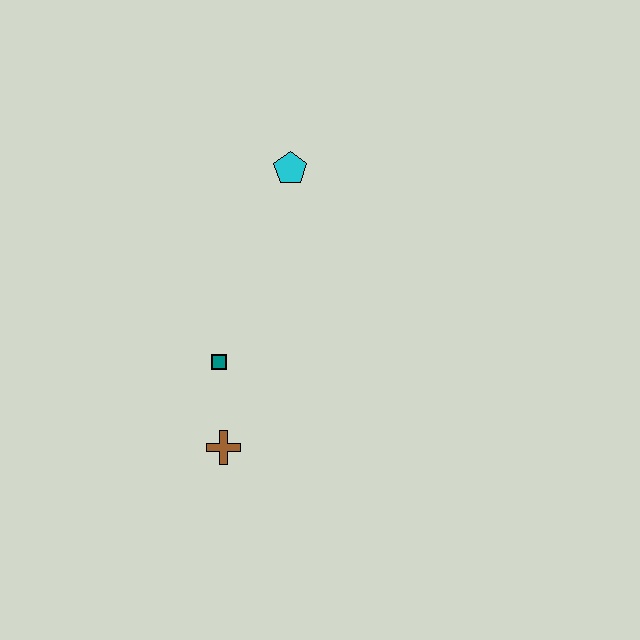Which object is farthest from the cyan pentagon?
The brown cross is farthest from the cyan pentagon.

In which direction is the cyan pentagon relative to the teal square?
The cyan pentagon is above the teal square.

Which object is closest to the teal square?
The brown cross is closest to the teal square.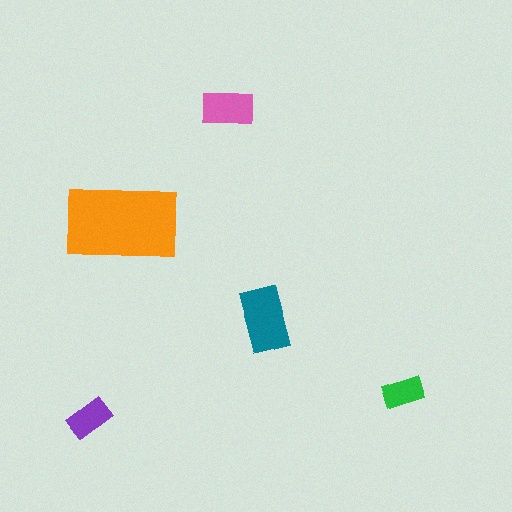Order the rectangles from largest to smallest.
the orange one, the teal one, the pink one, the purple one, the green one.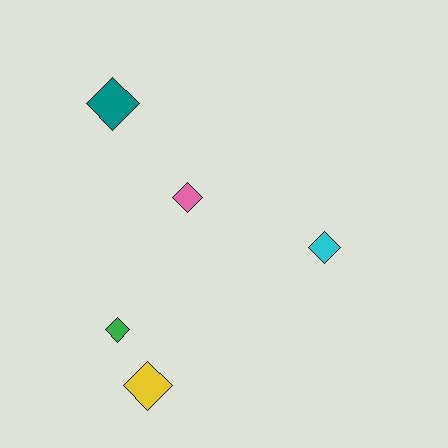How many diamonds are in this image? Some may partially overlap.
There are 5 diamonds.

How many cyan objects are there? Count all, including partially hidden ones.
There is 1 cyan object.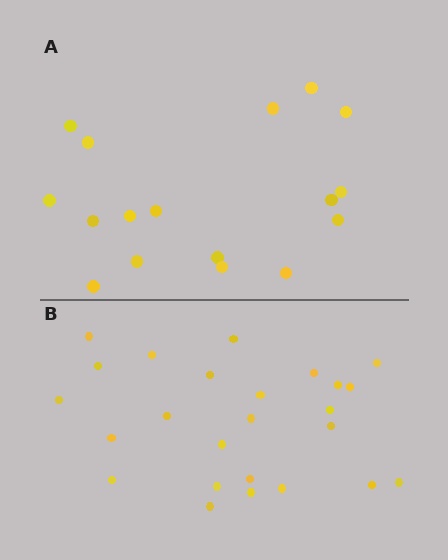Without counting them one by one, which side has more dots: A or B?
Region B (the bottom region) has more dots.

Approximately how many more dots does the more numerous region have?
Region B has roughly 8 or so more dots than region A.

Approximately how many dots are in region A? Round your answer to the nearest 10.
About 20 dots. (The exact count is 17, which rounds to 20.)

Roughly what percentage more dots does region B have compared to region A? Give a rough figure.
About 45% more.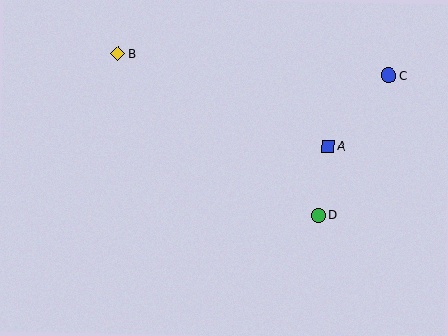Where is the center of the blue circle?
The center of the blue circle is at (388, 76).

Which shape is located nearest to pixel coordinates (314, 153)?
The blue square (labeled A) at (328, 147) is nearest to that location.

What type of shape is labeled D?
Shape D is a green circle.